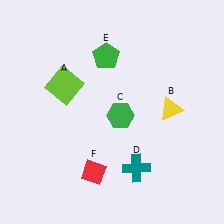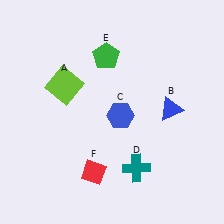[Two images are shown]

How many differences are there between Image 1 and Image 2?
There are 2 differences between the two images.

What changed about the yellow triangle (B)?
In Image 1, B is yellow. In Image 2, it changed to blue.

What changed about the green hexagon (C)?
In Image 1, C is green. In Image 2, it changed to blue.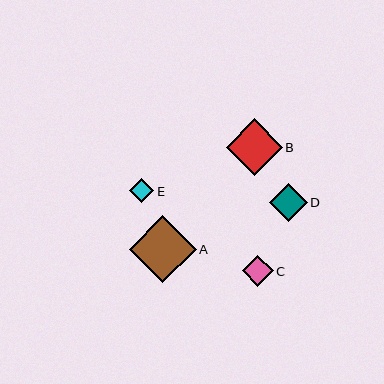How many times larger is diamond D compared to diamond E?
Diamond D is approximately 1.6 times the size of diamond E.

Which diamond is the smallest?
Diamond E is the smallest with a size of approximately 25 pixels.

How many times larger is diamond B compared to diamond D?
Diamond B is approximately 1.5 times the size of diamond D.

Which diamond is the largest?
Diamond A is the largest with a size of approximately 67 pixels.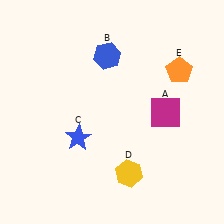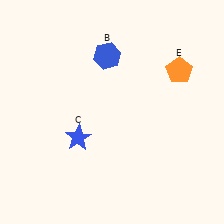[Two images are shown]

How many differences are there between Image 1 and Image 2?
There are 2 differences between the two images.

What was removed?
The yellow hexagon (D), the magenta square (A) were removed in Image 2.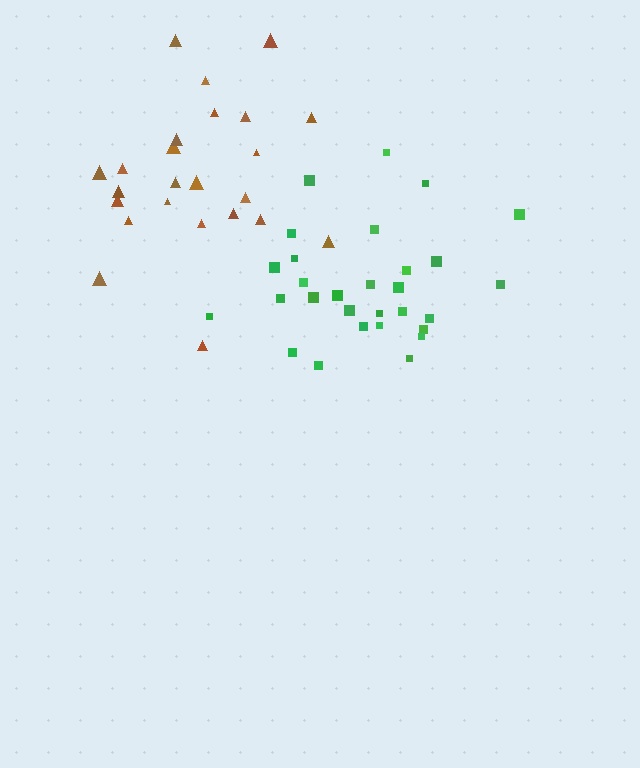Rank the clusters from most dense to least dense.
brown, green.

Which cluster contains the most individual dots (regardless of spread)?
Green (29).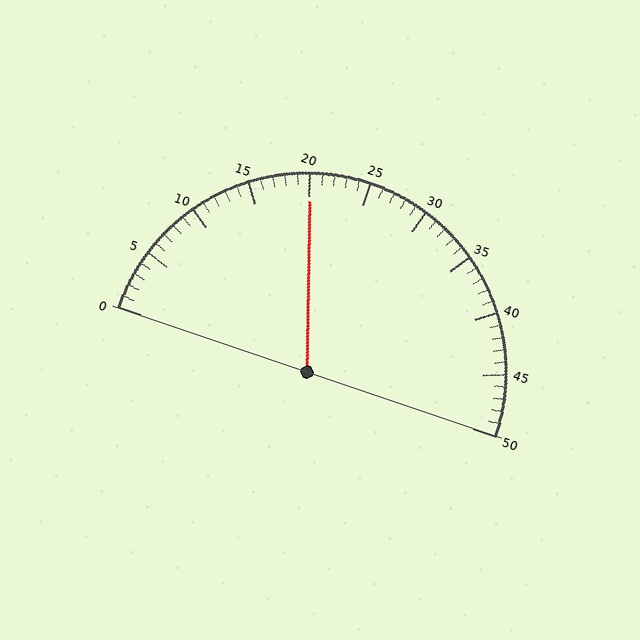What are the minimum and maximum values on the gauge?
The gauge ranges from 0 to 50.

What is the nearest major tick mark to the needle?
The nearest major tick mark is 20.